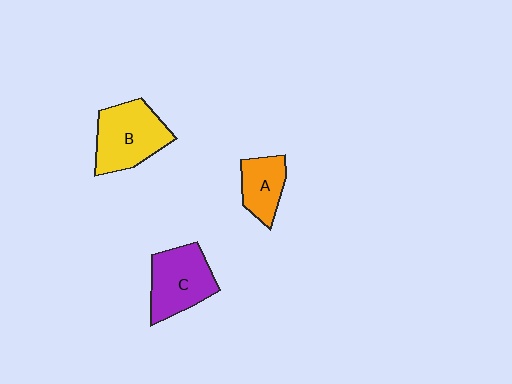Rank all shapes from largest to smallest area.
From largest to smallest: B (yellow), C (purple), A (orange).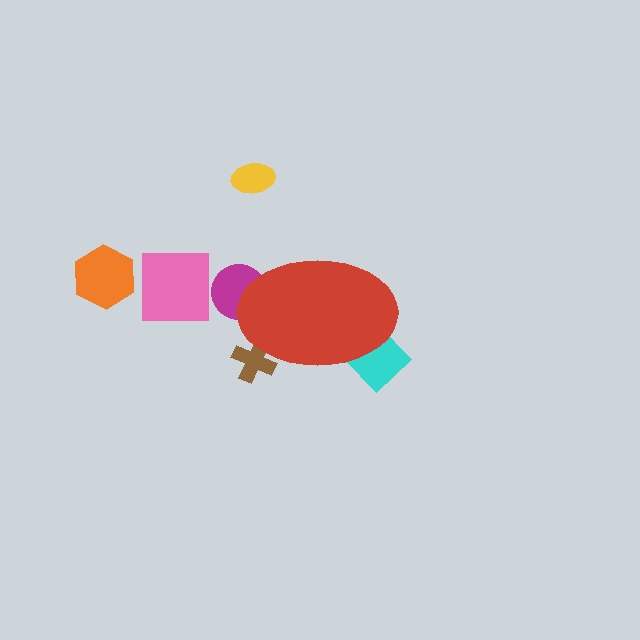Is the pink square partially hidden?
No, the pink square is fully visible.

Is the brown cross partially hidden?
Yes, the brown cross is partially hidden behind the red ellipse.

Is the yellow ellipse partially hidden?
No, the yellow ellipse is fully visible.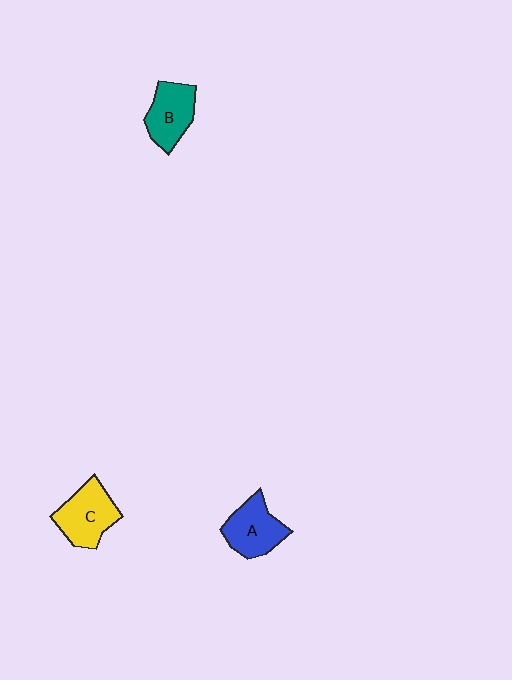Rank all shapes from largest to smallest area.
From largest to smallest: C (yellow), A (blue), B (teal).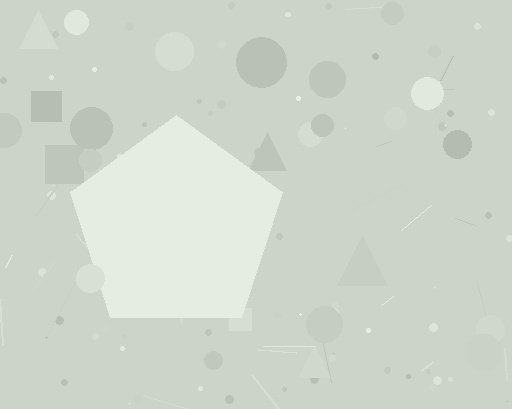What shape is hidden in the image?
A pentagon is hidden in the image.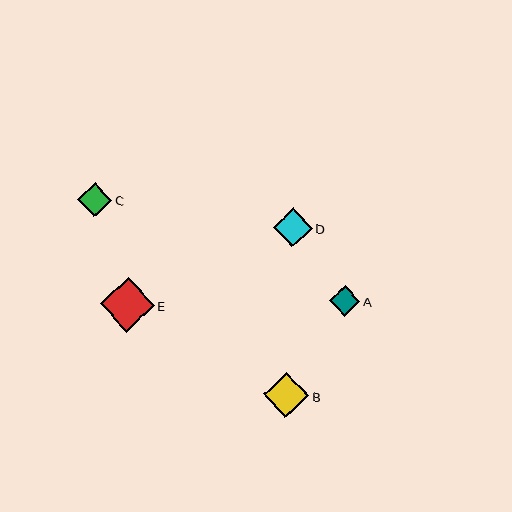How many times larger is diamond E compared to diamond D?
Diamond E is approximately 1.4 times the size of diamond D.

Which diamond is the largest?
Diamond E is the largest with a size of approximately 54 pixels.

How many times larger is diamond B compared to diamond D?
Diamond B is approximately 1.2 times the size of diamond D.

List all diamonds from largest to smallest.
From largest to smallest: E, B, D, C, A.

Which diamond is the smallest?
Diamond A is the smallest with a size of approximately 31 pixels.